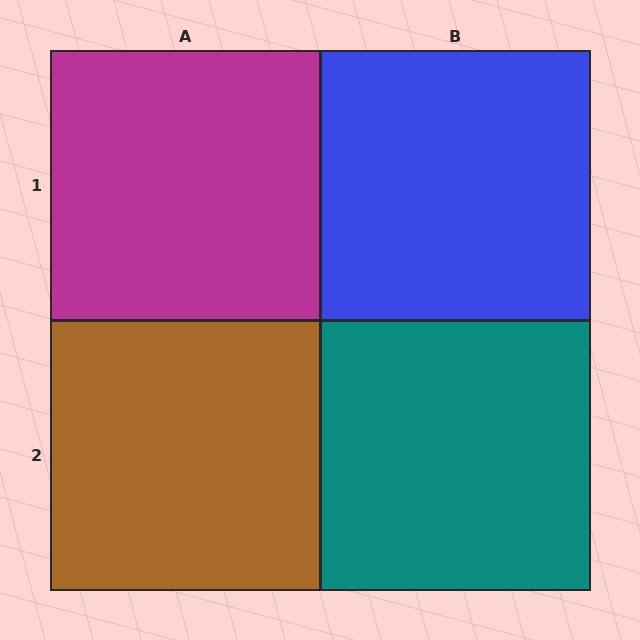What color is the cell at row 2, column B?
Teal.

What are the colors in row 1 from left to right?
Magenta, blue.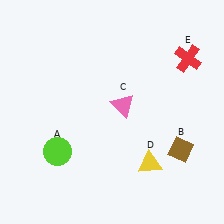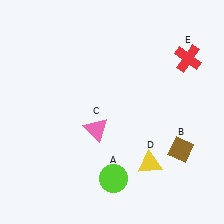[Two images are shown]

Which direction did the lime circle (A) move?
The lime circle (A) moved right.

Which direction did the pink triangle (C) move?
The pink triangle (C) moved left.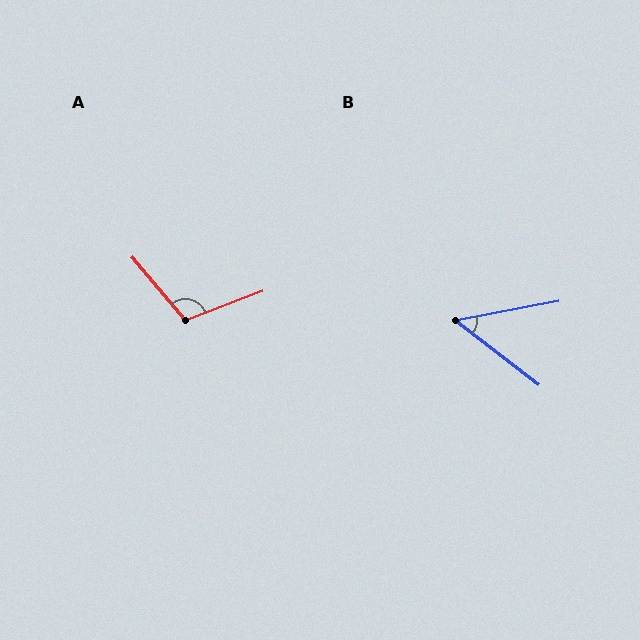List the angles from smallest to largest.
B (48°), A (109°).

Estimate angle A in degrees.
Approximately 109 degrees.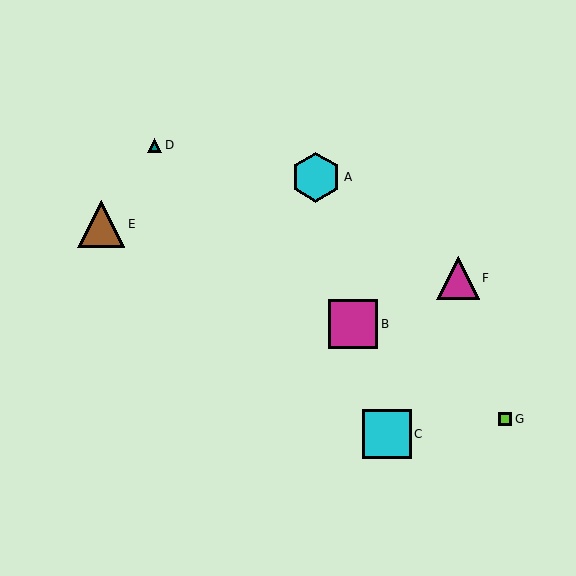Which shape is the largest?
The cyan hexagon (labeled A) is the largest.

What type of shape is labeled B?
Shape B is a magenta square.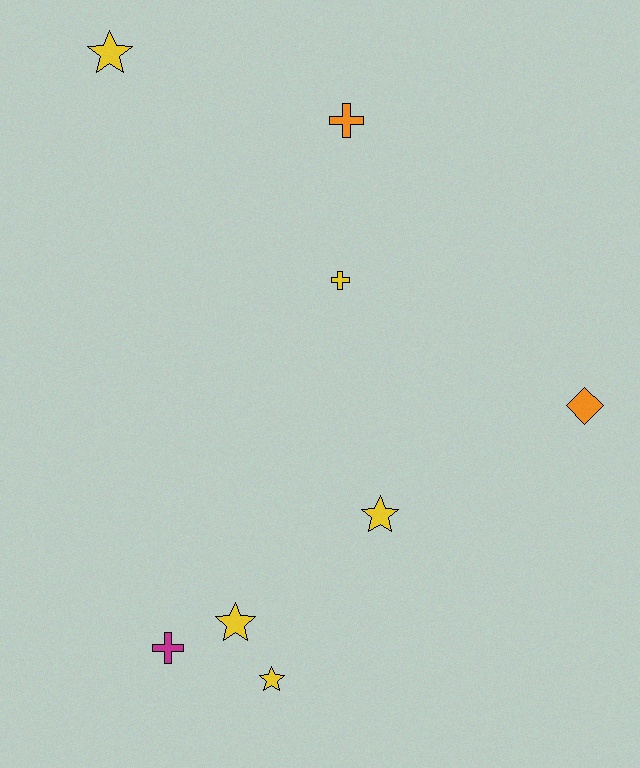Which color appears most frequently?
Yellow, with 5 objects.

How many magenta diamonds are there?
There are no magenta diamonds.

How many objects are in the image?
There are 8 objects.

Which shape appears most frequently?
Star, with 4 objects.